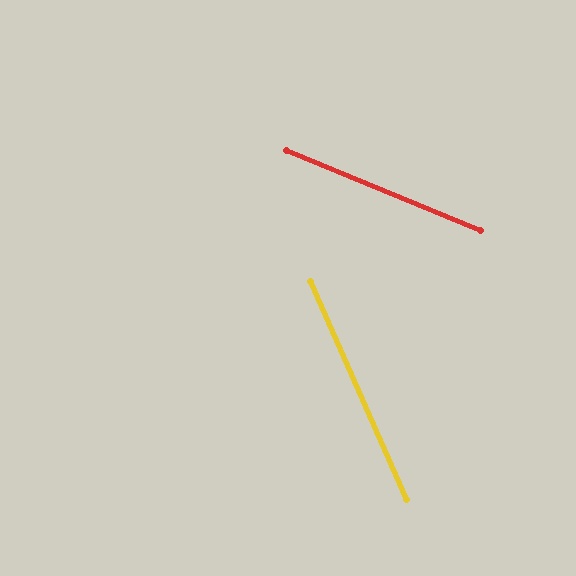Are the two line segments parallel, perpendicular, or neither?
Neither parallel nor perpendicular — they differ by about 44°.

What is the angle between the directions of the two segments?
Approximately 44 degrees.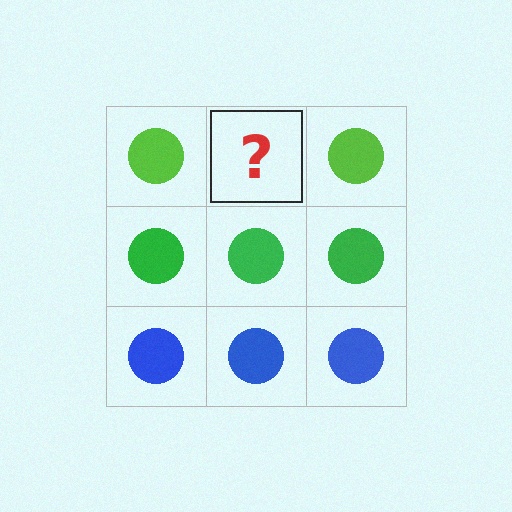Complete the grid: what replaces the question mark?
The question mark should be replaced with a lime circle.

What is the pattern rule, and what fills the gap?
The rule is that each row has a consistent color. The gap should be filled with a lime circle.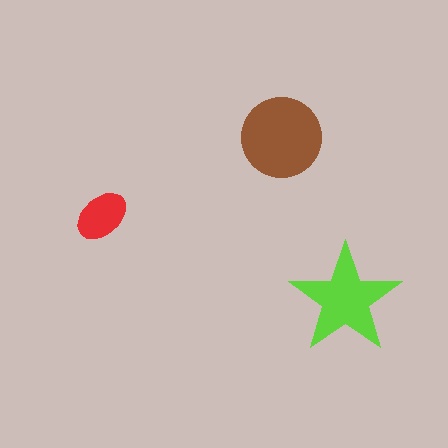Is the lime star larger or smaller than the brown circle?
Smaller.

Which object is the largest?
The brown circle.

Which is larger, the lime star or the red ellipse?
The lime star.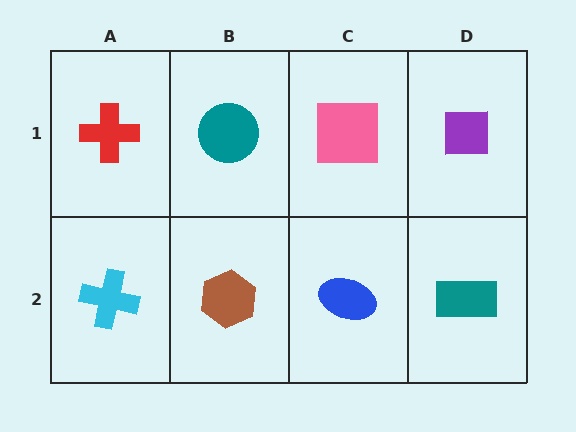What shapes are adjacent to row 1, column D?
A teal rectangle (row 2, column D), a pink square (row 1, column C).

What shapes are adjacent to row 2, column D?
A purple square (row 1, column D), a blue ellipse (row 2, column C).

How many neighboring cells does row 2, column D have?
2.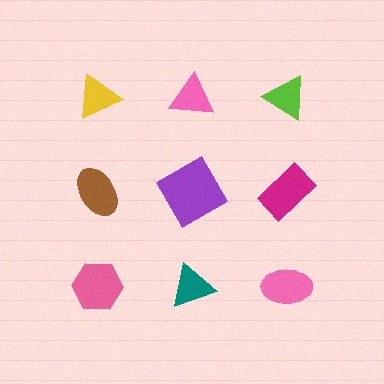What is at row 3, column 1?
A pink hexagon.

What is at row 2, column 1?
A brown ellipse.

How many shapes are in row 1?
3 shapes.